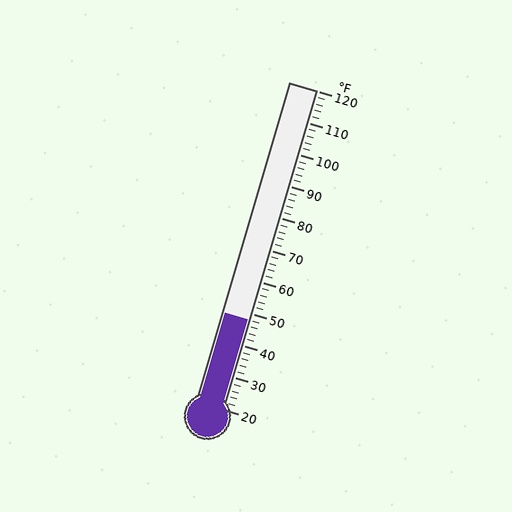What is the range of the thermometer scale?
The thermometer scale ranges from 20°F to 120°F.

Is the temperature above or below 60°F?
The temperature is below 60°F.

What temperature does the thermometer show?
The thermometer shows approximately 48°F.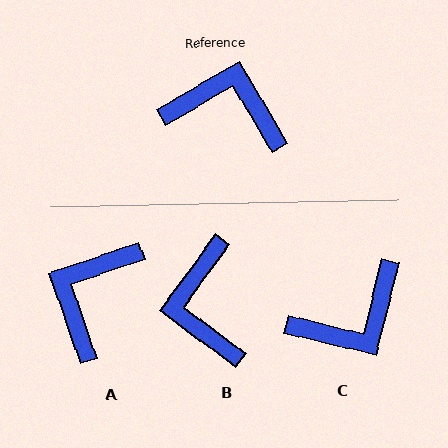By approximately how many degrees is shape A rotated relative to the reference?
Approximately 78 degrees counter-clockwise.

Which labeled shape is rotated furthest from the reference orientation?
C, about 134 degrees away.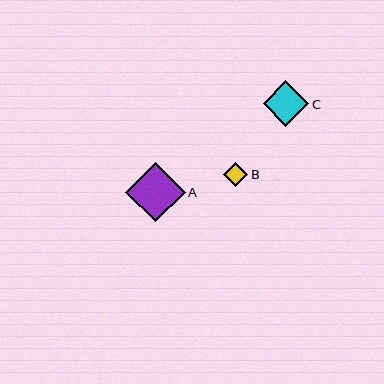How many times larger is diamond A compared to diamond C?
Diamond A is approximately 1.3 times the size of diamond C.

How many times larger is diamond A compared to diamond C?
Diamond A is approximately 1.3 times the size of diamond C.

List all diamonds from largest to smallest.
From largest to smallest: A, C, B.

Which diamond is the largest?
Diamond A is the largest with a size of approximately 59 pixels.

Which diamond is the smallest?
Diamond B is the smallest with a size of approximately 24 pixels.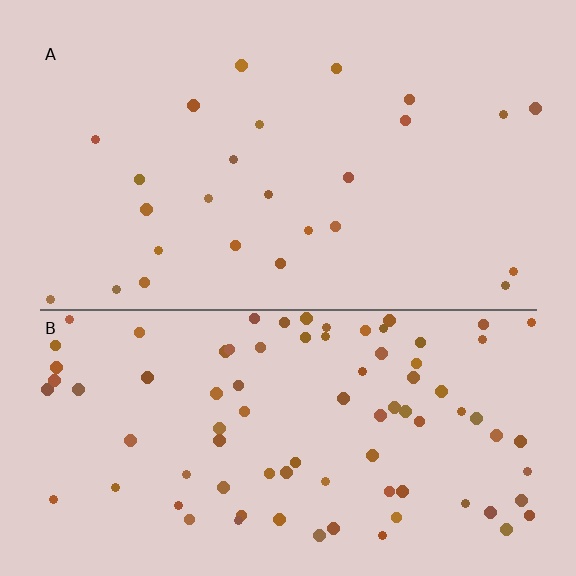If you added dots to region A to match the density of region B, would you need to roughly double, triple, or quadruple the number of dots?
Approximately triple.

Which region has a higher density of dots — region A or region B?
B (the bottom).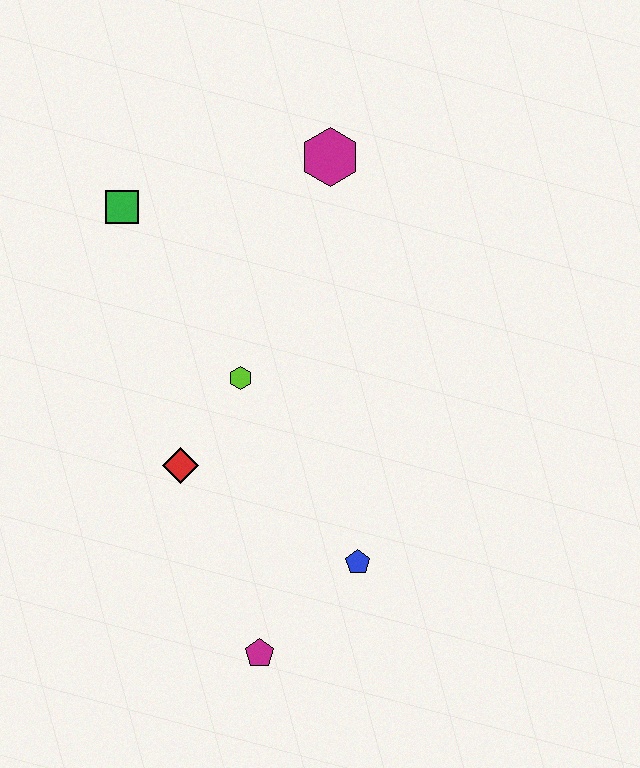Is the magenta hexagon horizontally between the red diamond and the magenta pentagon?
No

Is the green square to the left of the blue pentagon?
Yes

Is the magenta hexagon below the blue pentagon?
No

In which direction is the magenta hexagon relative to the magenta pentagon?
The magenta hexagon is above the magenta pentagon.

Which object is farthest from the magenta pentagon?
The magenta hexagon is farthest from the magenta pentagon.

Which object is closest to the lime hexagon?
The red diamond is closest to the lime hexagon.